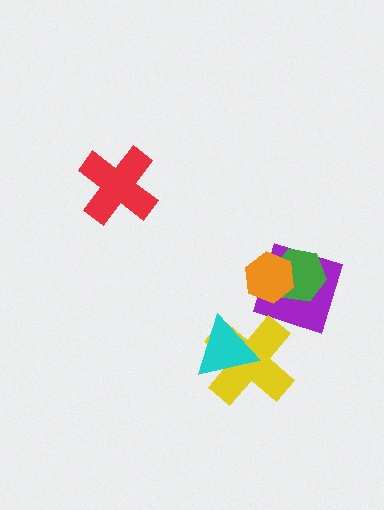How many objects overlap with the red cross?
0 objects overlap with the red cross.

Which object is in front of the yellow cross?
The cyan triangle is in front of the yellow cross.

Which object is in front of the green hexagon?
The orange hexagon is in front of the green hexagon.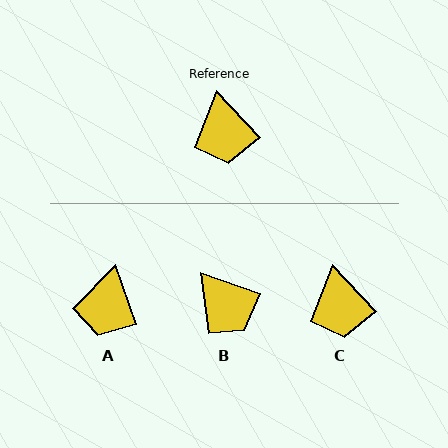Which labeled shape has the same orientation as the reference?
C.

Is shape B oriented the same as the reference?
No, it is off by about 28 degrees.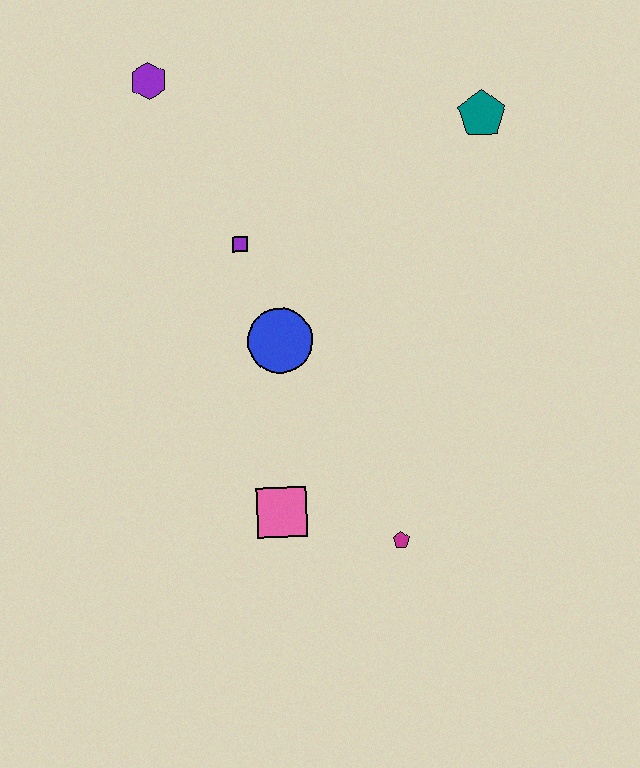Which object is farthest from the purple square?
The magenta pentagon is farthest from the purple square.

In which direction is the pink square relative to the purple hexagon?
The pink square is below the purple hexagon.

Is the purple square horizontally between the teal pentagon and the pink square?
No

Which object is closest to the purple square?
The blue circle is closest to the purple square.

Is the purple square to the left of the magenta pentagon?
Yes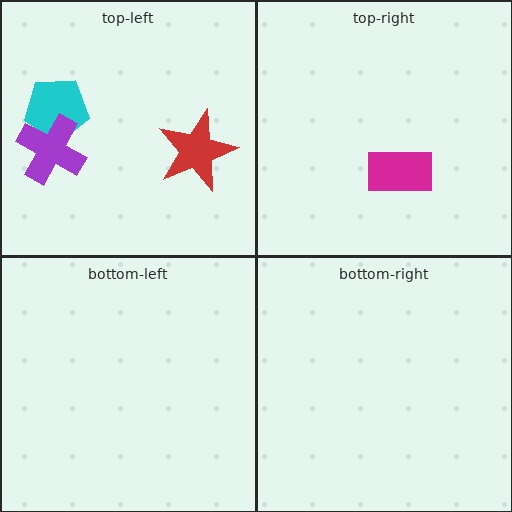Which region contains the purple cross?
The top-left region.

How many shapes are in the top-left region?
3.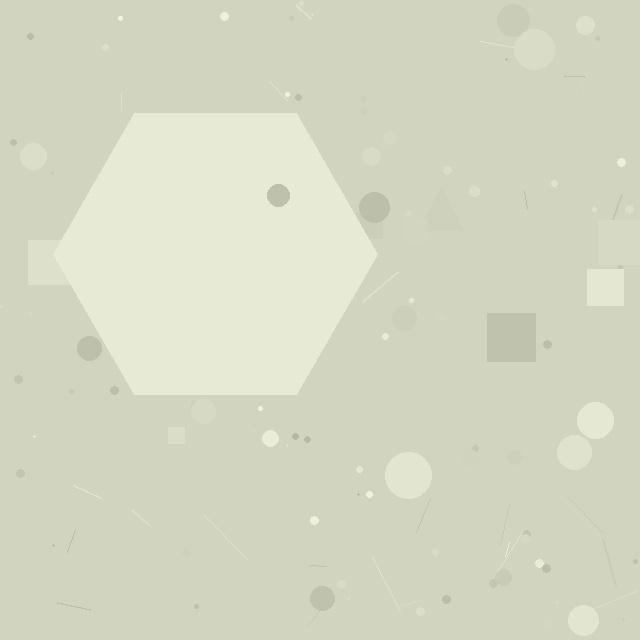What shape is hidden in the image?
A hexagon is hidden in the image.